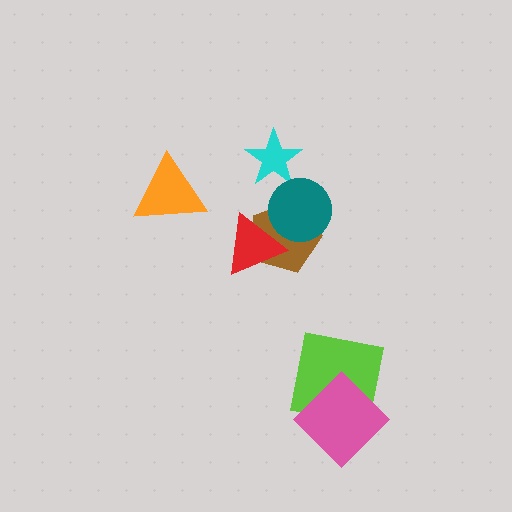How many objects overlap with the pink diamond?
1 object overlaps with the pink diamond.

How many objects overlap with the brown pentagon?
2 objects overlap with the brown pentagon.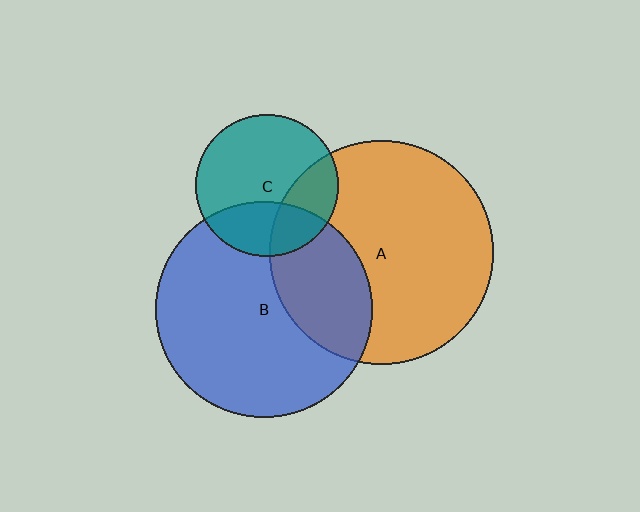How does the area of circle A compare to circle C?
Approximately 2.5 times.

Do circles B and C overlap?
Yes.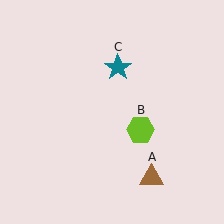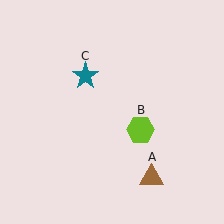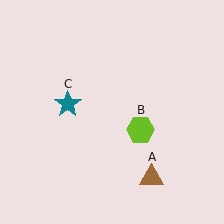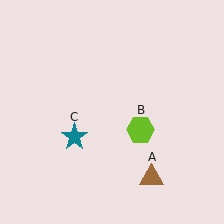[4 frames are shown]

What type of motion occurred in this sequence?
The teal star (object C) rotated counterclockwise around the center of the scene.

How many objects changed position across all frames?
1 object changed position: teal star (object C).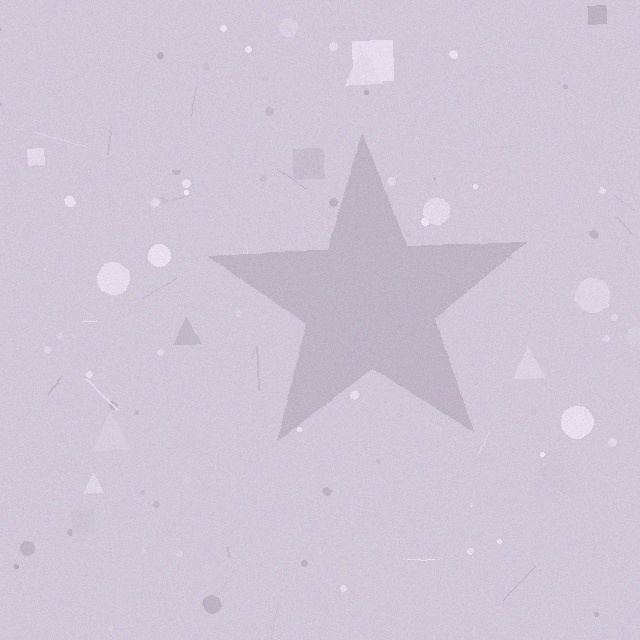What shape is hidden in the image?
A star is hidden in the image.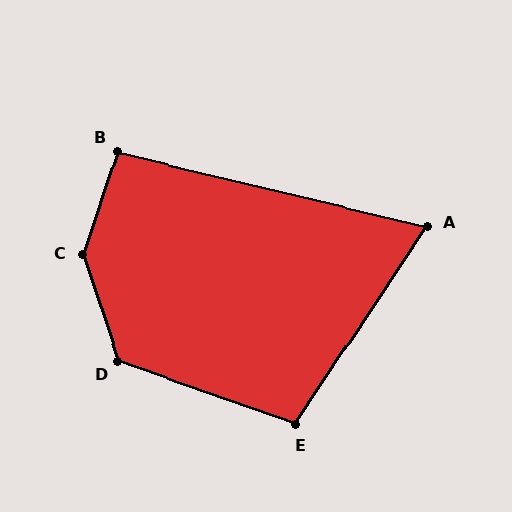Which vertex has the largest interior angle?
C, at approximately 143 degrees.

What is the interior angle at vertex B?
Approximately 95 degrees (obtuse).